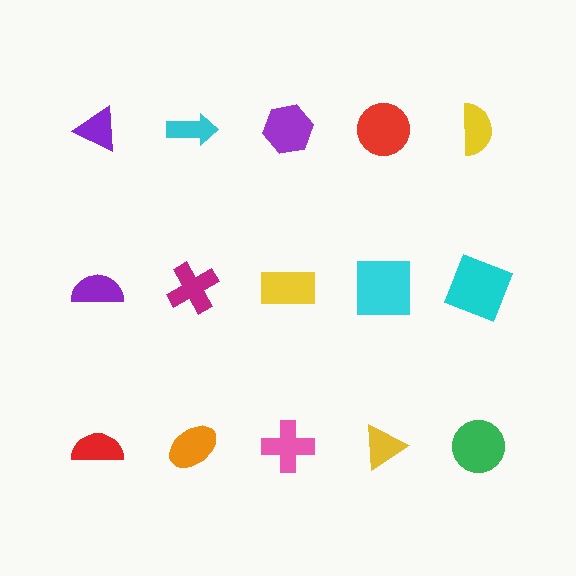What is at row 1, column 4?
A red circle.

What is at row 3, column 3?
A pink cross.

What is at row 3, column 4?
A yellow triangle.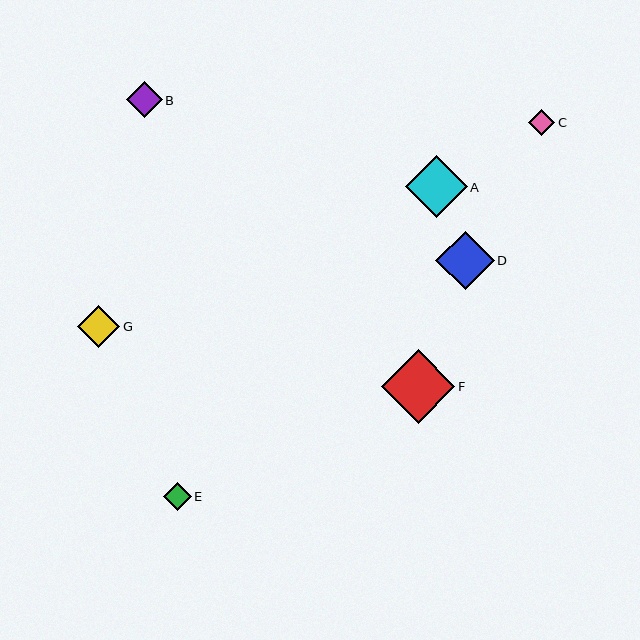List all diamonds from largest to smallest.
From largest to smallest: F, A, D, G, B, E, C.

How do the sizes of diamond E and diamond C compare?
Diamond E and diamond C are approximately the same size.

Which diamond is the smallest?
Diamond C is the smallest with a size of approximately 26 pixels.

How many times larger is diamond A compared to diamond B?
Diamond A is approximately 1.7 times the size of diamond B.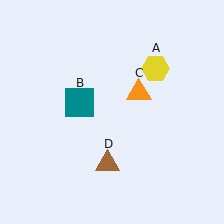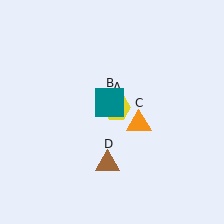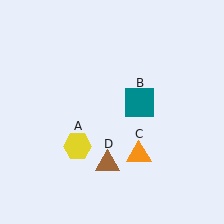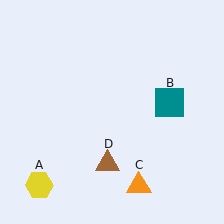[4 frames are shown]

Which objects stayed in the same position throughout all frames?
Brown triangle (object D) remained stationary.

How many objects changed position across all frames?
3 objects changed position: yellow hexagon (object A), teal square (object B), orange triangle (object C).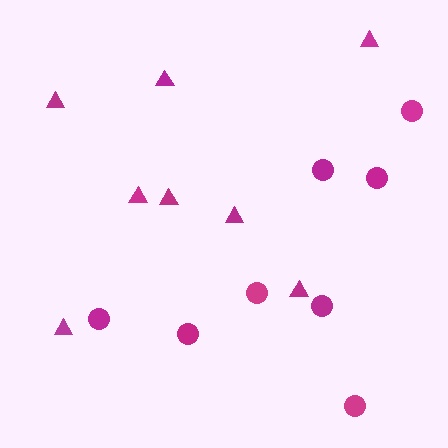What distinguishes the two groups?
There are 2 groups: one group of triangles (8) and one group of circles (8).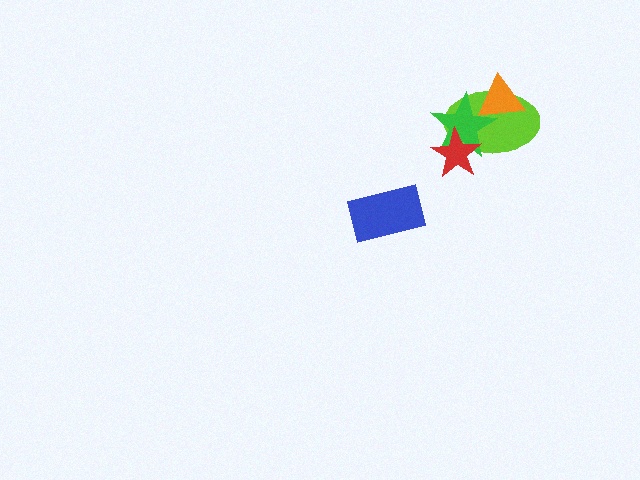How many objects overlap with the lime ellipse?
3 objects overlap with the lime ellipse.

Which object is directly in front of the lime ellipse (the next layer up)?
The green star is directly in front of the lime ellipse.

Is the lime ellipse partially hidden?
Yes, it is partially covered by another shape.